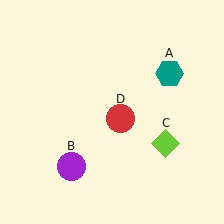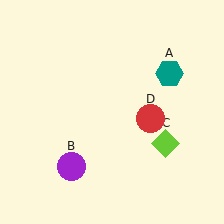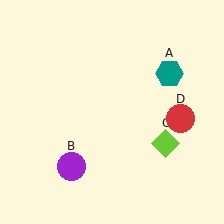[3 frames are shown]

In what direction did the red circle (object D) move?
The red circle (object D) moved right.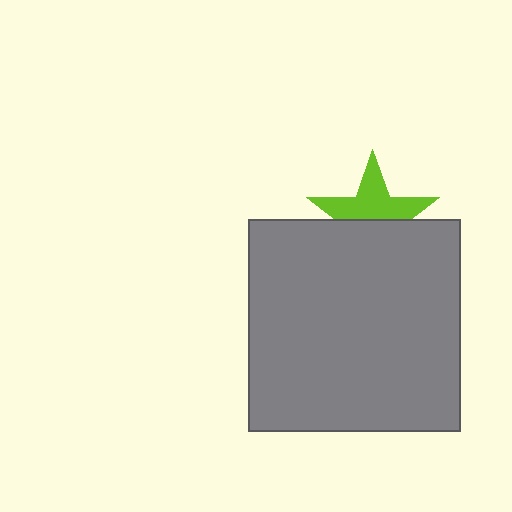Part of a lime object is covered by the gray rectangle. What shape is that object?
It is a star.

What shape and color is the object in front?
The object in front is a gray rectangle.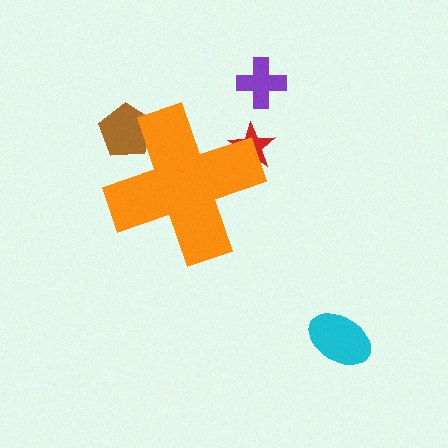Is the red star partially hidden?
Yes, the red star is partially hidden behind the orange cross.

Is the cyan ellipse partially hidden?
No, the cyan ellipse is fully visible.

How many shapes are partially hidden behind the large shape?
2 shapes are partially hidden.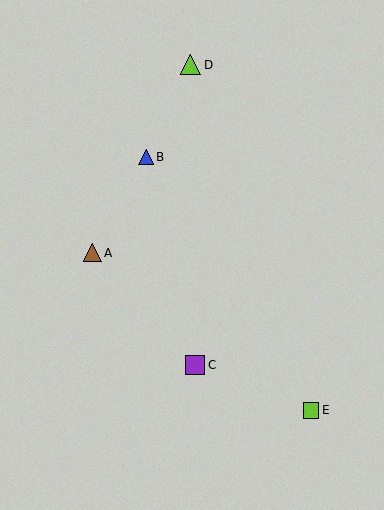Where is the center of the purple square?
The center of the purple square is at (195, 365).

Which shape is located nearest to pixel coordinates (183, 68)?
The lime triangle (labeled D) at (191, 65) is nearest to that location.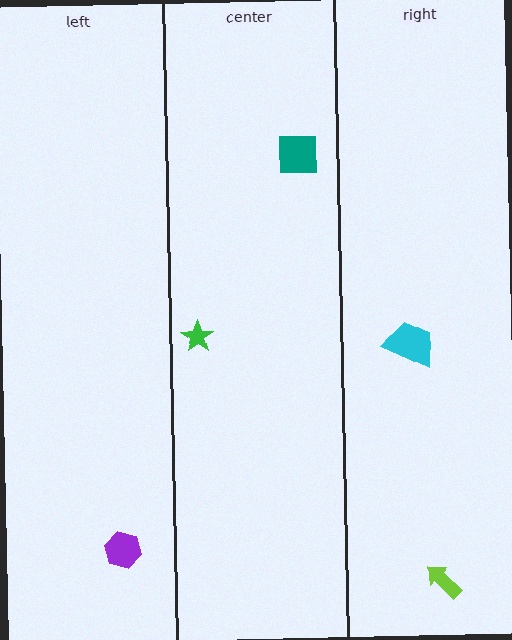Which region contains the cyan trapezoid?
The right region.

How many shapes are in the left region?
1.